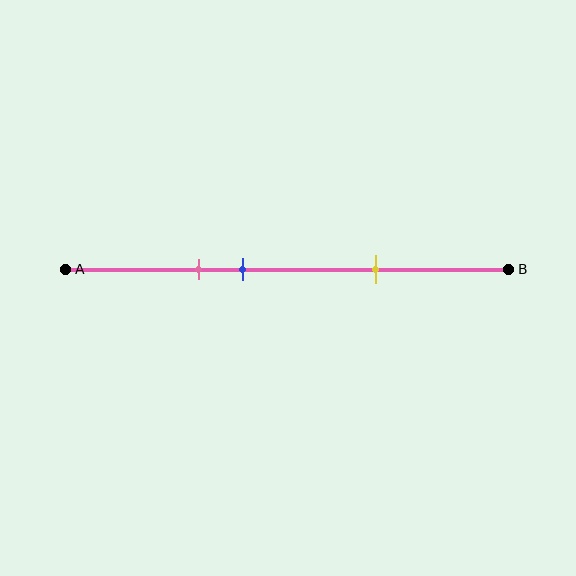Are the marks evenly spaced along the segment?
No, the marks are not evenly spaced.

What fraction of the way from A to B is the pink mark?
The pink mark is approximately 30% (0.3) of the way from A to B.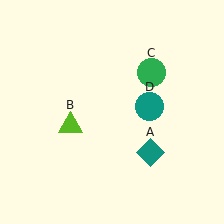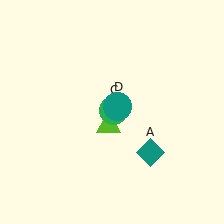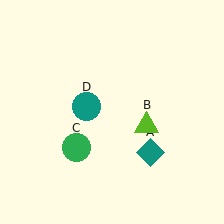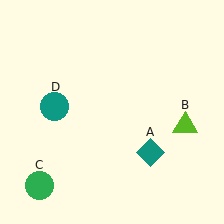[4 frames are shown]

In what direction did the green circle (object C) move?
The green circle (object C) moved down and to the left.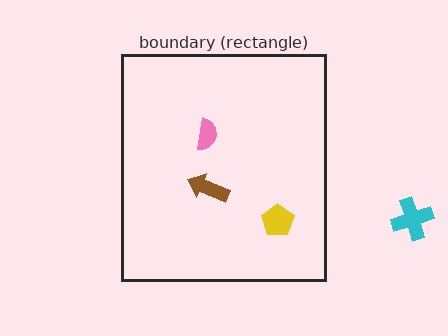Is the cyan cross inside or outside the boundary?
Outside.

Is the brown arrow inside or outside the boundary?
Inside.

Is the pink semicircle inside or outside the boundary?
Inside.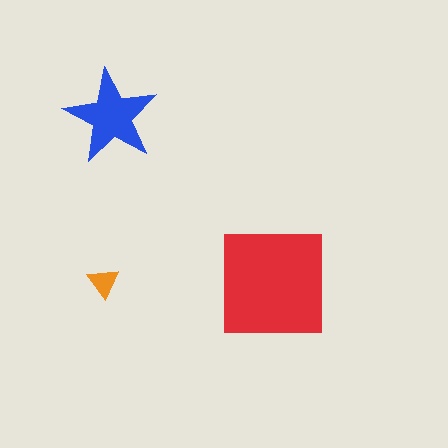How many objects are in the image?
There are 3 objects in the image.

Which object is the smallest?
The orange triangle.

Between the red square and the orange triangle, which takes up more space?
The red square.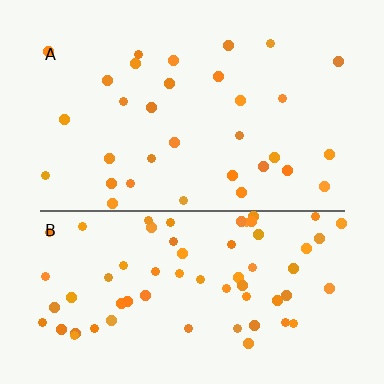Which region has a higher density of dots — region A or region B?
B (the bottom).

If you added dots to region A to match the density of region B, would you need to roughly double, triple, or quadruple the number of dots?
Approximately double.